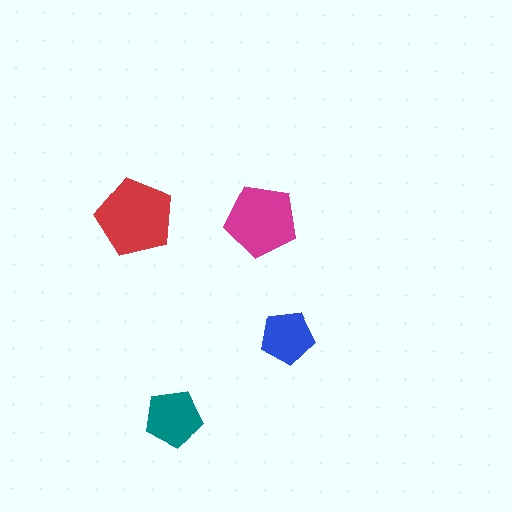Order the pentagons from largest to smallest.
the red one, the magenta one, the teal one, the blue one.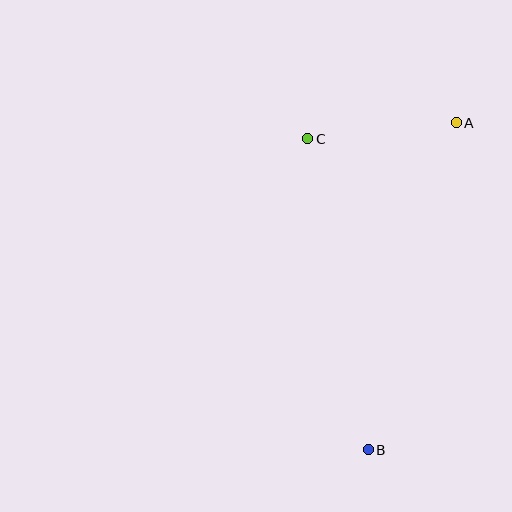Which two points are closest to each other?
Points A and C are closest to each other.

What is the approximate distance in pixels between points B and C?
The distance between B and C is approximately 317 pixels.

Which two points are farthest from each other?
Points A and B are farthest from each other.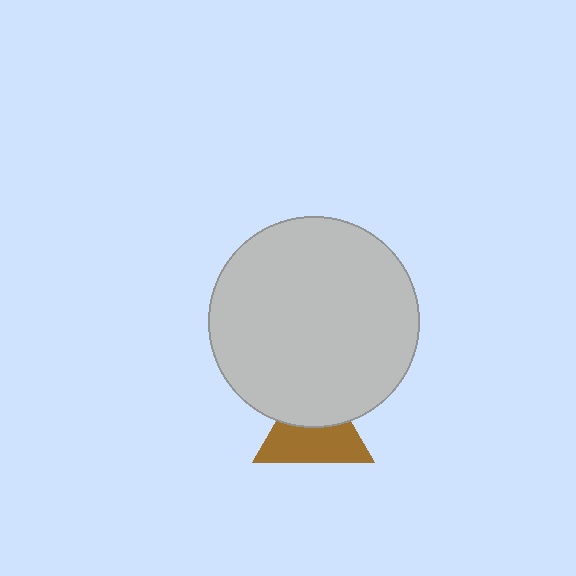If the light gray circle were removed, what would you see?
You would see the complete brown triangle.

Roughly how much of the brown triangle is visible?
About half of it is visible (roughly 58%).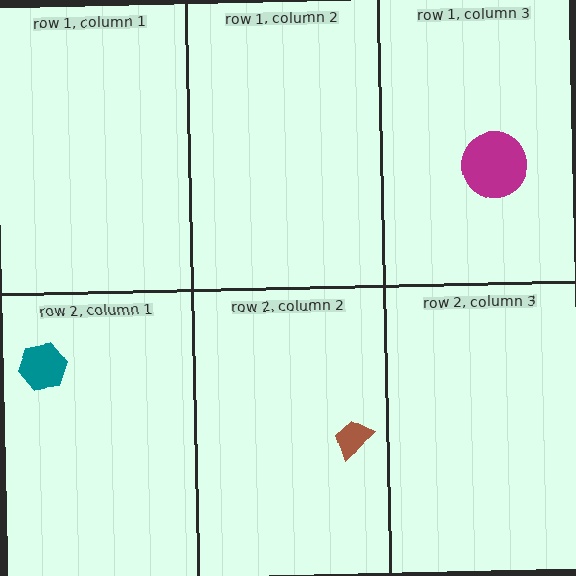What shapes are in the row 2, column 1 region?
The teal hexagon.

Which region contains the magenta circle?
The row 1, column 3 region.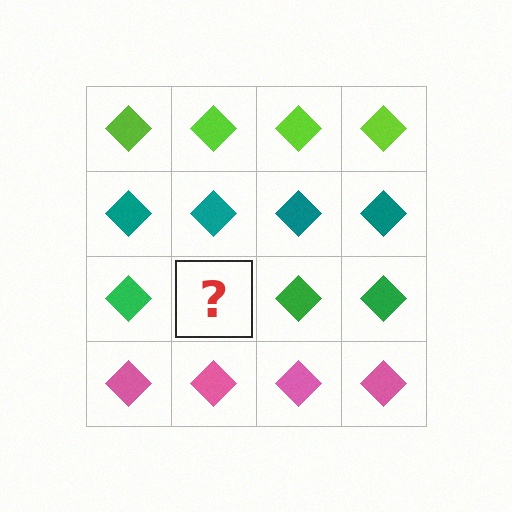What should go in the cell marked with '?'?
The missing cell should contain a green diamond.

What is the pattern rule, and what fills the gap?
The rule is that each row has a consistent color. The gap should be filled with a green diamond.